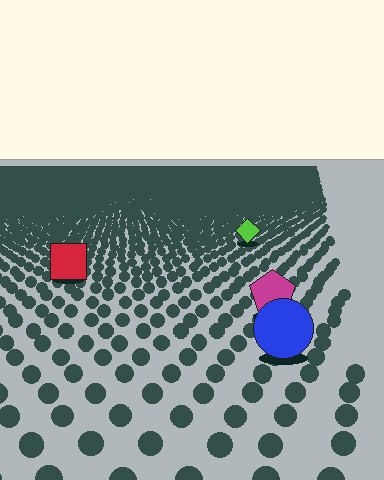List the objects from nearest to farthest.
From nearest to farthest: the blue circle, the magenta pentagon, the red square, the lime diamond.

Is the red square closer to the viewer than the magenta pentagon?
No. The magenta pentagon is closer — you can tell from the texture gradient: the ground texture is coarser near it.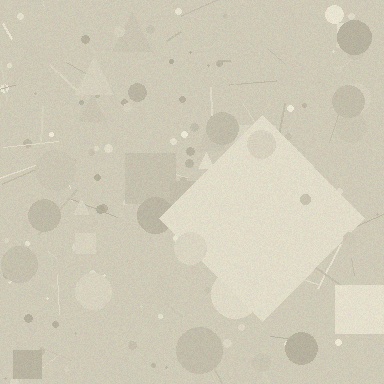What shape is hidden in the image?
A diamond is hidden in the image.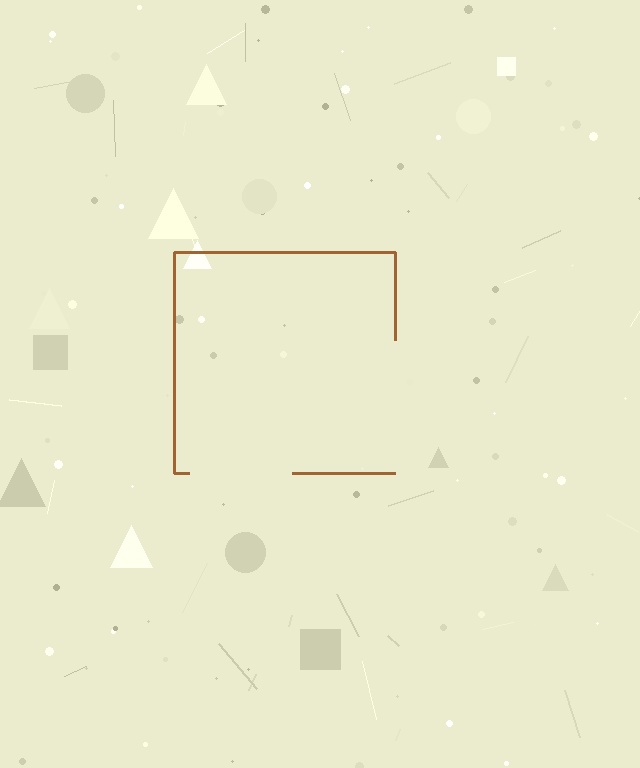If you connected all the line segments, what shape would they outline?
They would outline a square.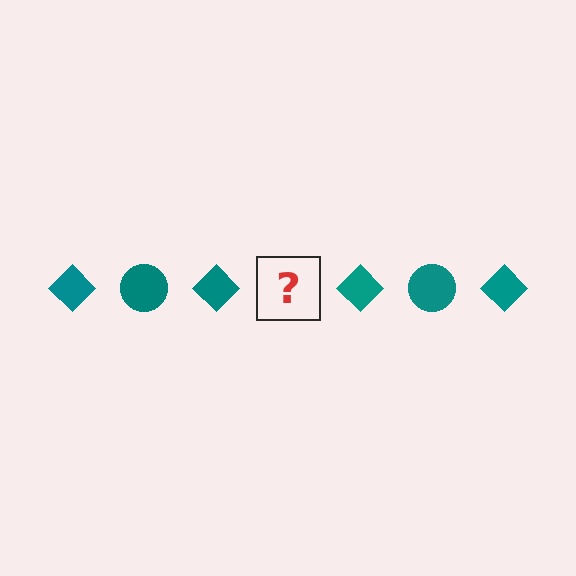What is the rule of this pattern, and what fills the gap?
The rule is that the pattern cycles through diamond, circle shapes in teal. The gap should be filled with a teal circle.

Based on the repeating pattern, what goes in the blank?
The blank should be a teal circle.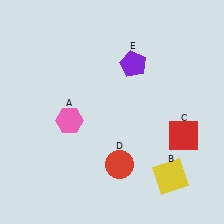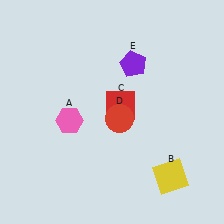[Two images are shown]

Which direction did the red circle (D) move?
The red circle (D) moved up.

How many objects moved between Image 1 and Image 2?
2 objects moved between the two images.